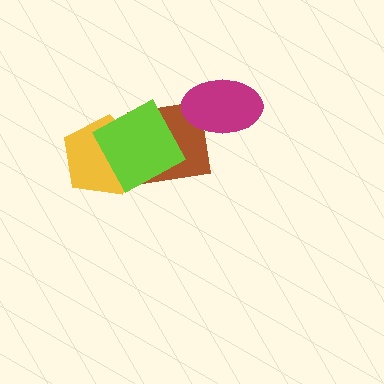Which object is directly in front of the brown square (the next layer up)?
The magenta ellipse is directly in front of the brown square.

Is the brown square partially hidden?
Yes, it is partially covered by another shape.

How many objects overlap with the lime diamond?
2 objects overlap with the lime diamond.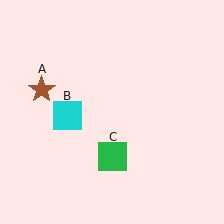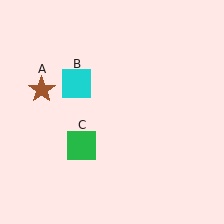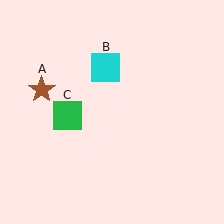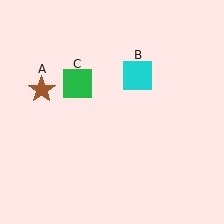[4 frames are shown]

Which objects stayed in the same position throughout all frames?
Brown star (object A) remained stationary.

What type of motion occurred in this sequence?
The cyan square (object B), green square (object C) rotated clockwise around the center of the scene.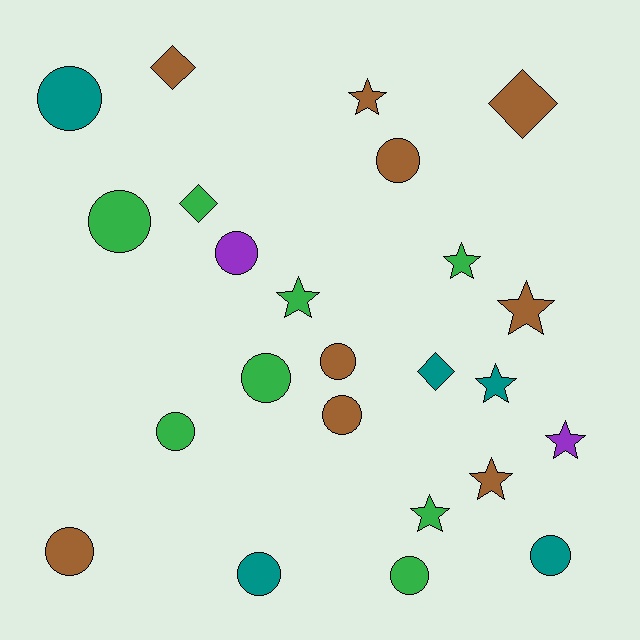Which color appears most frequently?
Brown, with 9 objects.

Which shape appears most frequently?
Circle, with 12 objects.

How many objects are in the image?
There are 24 objects.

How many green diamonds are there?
There is 1 green diamond.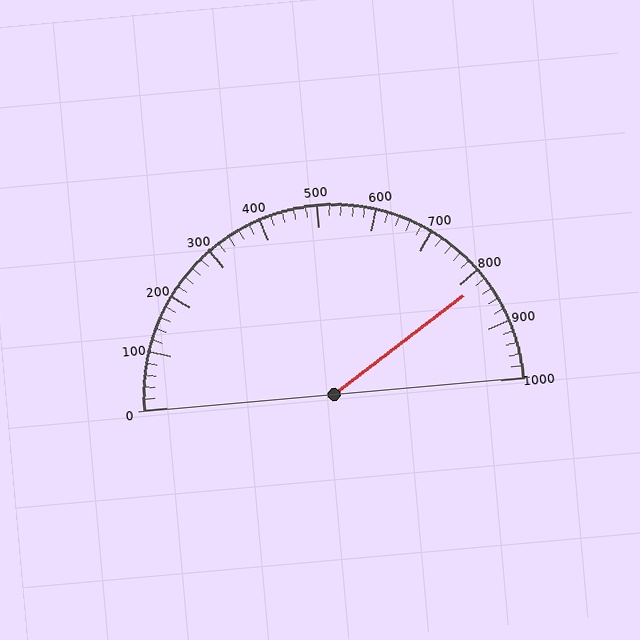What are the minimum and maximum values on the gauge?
The gauge ranges from 0 to 1000.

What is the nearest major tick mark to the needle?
The nearest major tick mark is 800.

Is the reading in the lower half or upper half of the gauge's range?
The reading is in the upper half of the range (0 to 1000).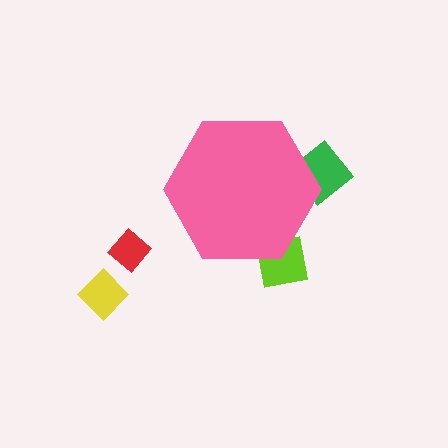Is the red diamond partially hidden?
No, the red diamond is fully visible.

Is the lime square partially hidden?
Yes, the lime square is partially hidden behind the pink hexagon.